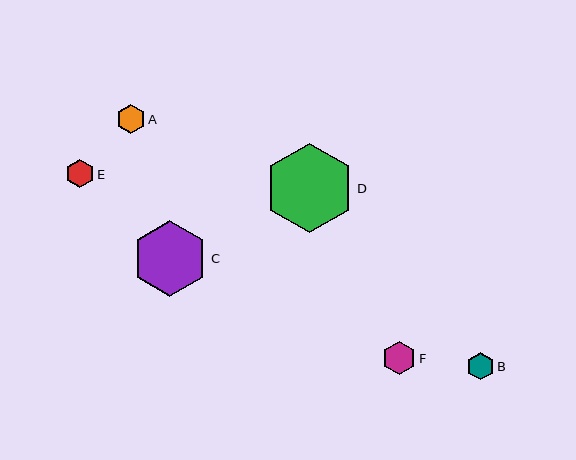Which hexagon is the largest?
Hexagon D is the largest with a size of approximately 89 pixels.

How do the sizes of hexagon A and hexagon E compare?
Hexagon A and hexagon E are approximately the same size.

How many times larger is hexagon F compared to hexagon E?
Hexagon F is approximately 1.2 times the size of hexagon E.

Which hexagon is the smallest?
Hexagon B is the smallest with a size of approximately 27 pixels.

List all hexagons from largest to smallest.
From largest to smallest: D, C, F, A, E, B.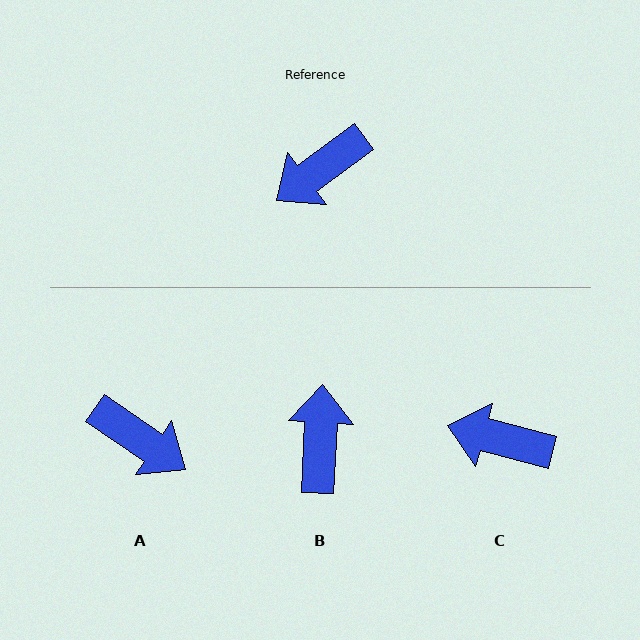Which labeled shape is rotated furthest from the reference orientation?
B, about 129 degrees away.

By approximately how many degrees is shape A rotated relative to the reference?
Approximately 110 degrees counter-clockwise.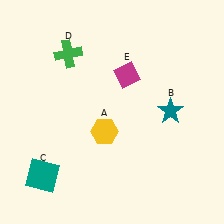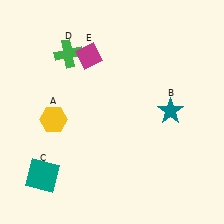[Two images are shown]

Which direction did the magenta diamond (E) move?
The magenta diamond (E) moved left.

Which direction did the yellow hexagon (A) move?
The yellow hexagon (A) moved left.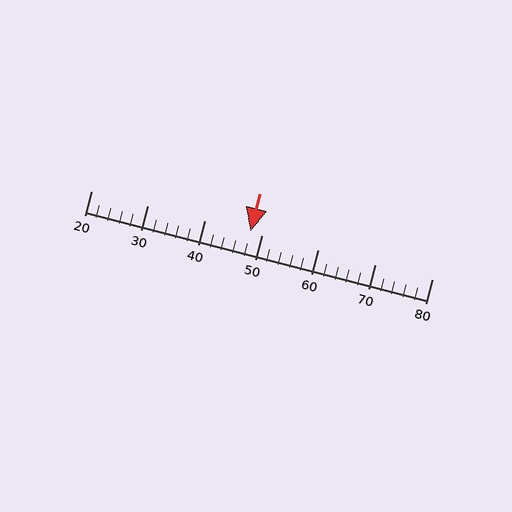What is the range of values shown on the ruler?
The ruler shows values from 20 to 80.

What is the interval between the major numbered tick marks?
The major tick marks are spaced 10 units apart.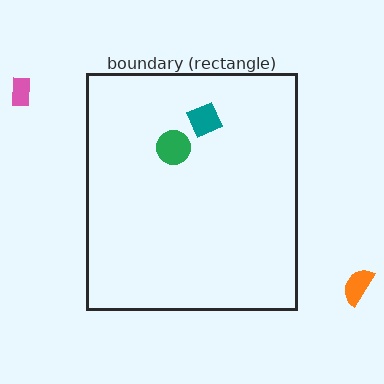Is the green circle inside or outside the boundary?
Inside.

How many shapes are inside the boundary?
2 inside, 2 outside.